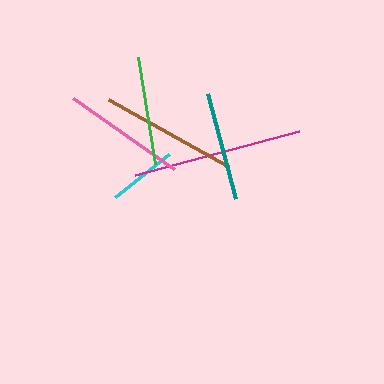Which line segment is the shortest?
The cyan line is the shortest at approximately 69 pixels.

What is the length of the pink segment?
The pink segment is approximately 123 pixels long.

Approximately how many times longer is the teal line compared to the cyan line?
The teal line is approximately 1.6 times the length of the cyan line.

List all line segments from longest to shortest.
From longest to shortest: magenta, brown, pink, green, teal, cyan.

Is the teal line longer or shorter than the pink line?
The pink line is longer than the teal line.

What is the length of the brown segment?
The brown segment is approximately 137 pixels long.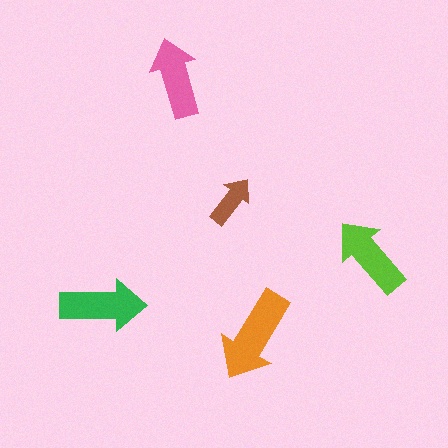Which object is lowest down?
The orange arrow is bottommost.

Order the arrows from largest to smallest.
the orange one, the green one, the lime one, the pink one, the brown one.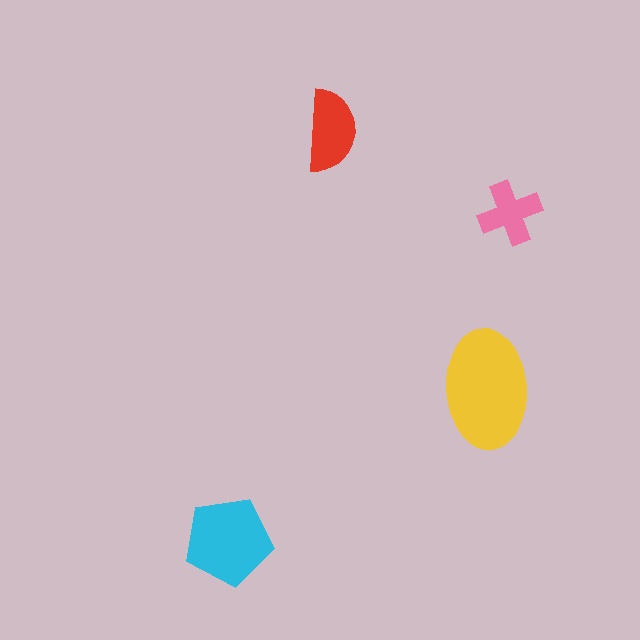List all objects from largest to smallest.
The yellow ellipse, the cyan pentagon, the red semicircle, the pink cross.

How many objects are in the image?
There are 4 objects in the image.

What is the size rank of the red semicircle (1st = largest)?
3rd.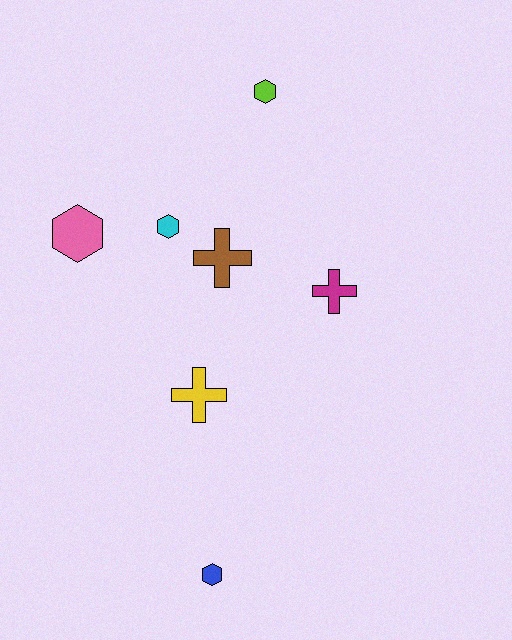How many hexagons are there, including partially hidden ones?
There are 4 hexagons.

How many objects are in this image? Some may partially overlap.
There are 7 objects.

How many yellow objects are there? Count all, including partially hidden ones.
There is 1 yellow object.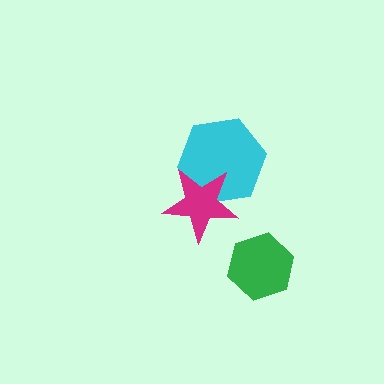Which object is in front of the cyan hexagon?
The magenta star is in front of the cyan hexagon.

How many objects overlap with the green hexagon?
0 objects overlap with the green hexagon.